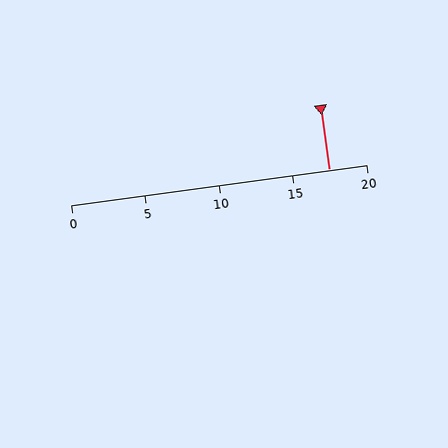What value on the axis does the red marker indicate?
The marker indicates approximately 17.5.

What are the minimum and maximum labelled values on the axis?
The axis runs from 0 to 20.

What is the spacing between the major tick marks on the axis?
The major ticks are spaced 5 apart.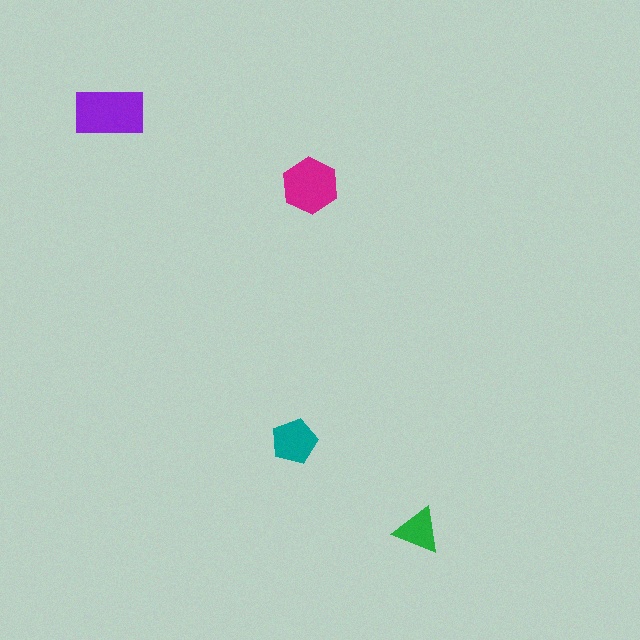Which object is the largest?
The purple rectangle.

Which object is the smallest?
The green triangle.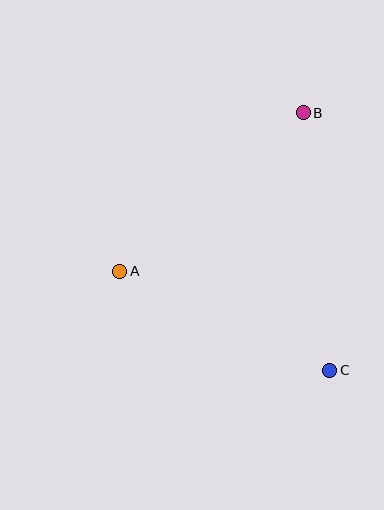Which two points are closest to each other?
Points A and C are closest to each other.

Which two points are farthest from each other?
Points B and C are farthest from each other.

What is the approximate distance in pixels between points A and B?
The distance between A and B is approximately 242 pixels.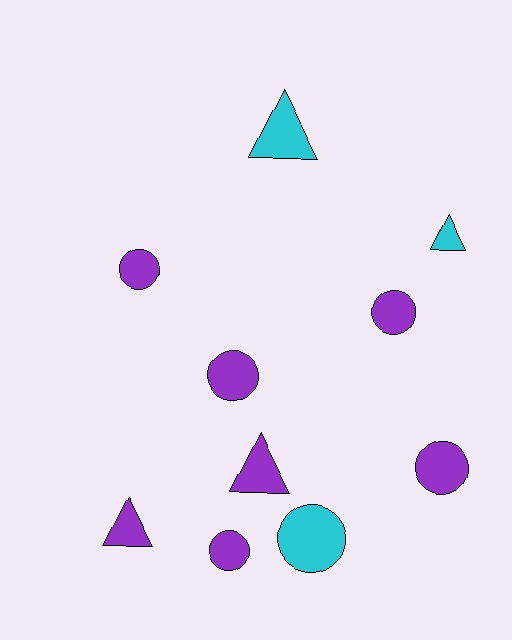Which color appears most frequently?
Purple, with 7 objects.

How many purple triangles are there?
There are 2 purple triangles.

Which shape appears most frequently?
Circle, with 6 objects.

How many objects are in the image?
There are 10 objects.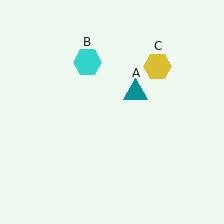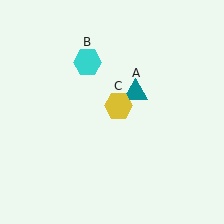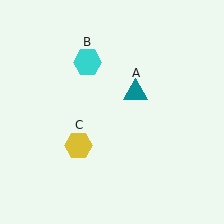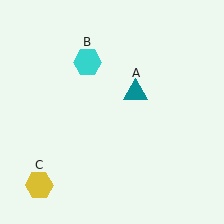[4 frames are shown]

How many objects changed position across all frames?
1 object changed position: yellow hexagon (object C).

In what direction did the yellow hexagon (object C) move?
The yellow hexagon (object C) moved down and to the left.